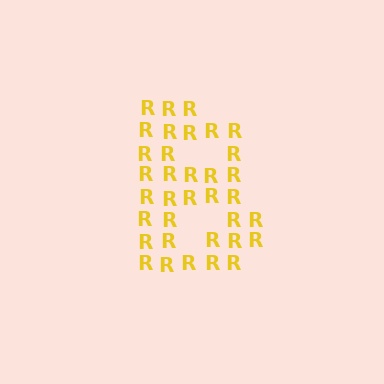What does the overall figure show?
The overall figure shows the letter B.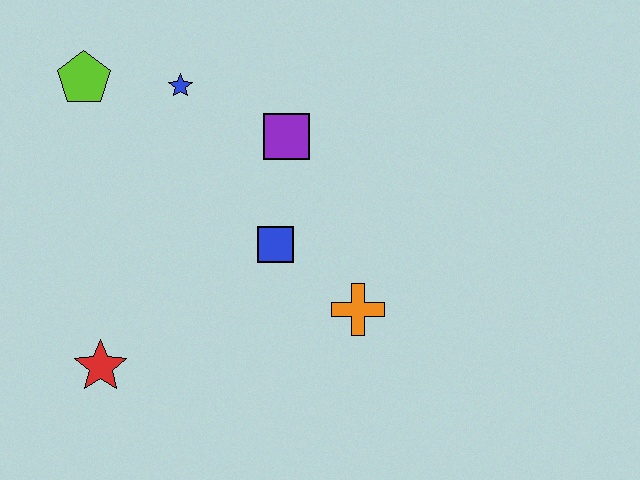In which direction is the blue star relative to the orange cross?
The blue star is above the orange cross.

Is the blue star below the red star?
No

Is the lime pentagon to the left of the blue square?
Yes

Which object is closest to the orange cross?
The blue square is closest to the orange cross.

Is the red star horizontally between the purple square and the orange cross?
No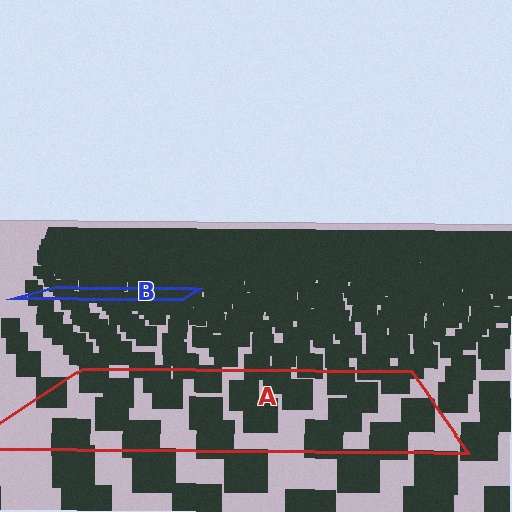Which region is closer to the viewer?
Region A is closer. The texture elements there are larger and more spread out.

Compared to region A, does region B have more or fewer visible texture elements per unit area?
Region B has more texture elements per unit area — they are packed more densely because it is farther away.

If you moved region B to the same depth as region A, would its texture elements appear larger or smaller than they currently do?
They would appear larger. At a closer depth, the same texture elements are projected at a bigger on-screen size.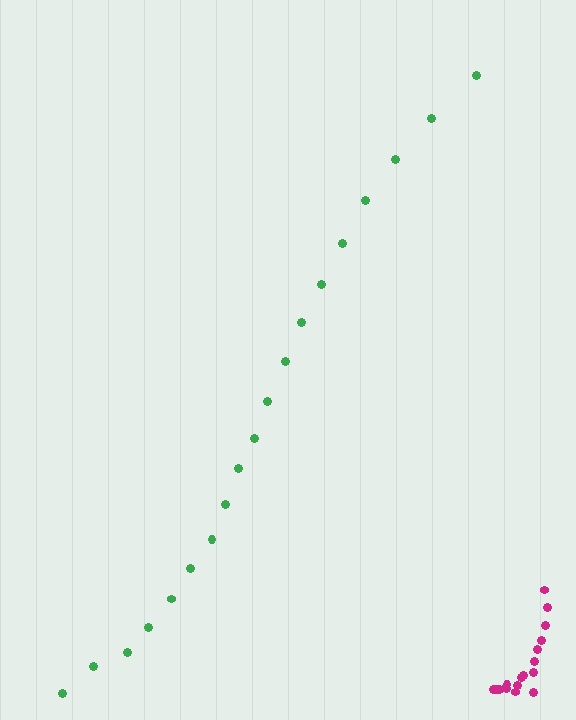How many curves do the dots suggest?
There are 2 distinct paths.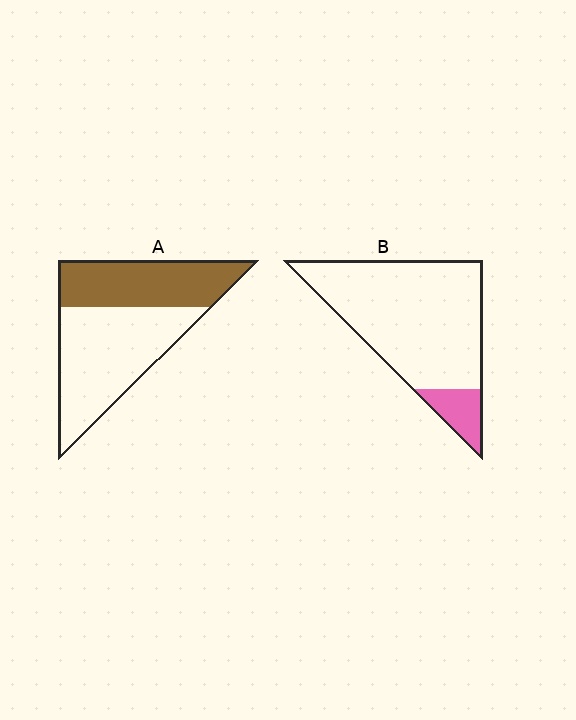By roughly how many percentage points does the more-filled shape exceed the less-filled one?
By roughly 30 percentage points (A over B).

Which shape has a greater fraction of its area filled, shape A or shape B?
Shape A.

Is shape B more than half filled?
No.